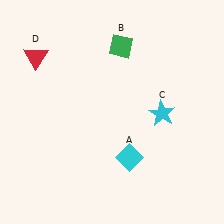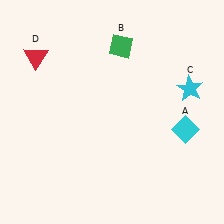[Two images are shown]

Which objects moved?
The objects that moved are: the cyan diamond (A), the cyan star (C).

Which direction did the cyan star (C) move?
The cyan star (C) moved right.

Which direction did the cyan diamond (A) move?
The cyan diamond (A) moved right.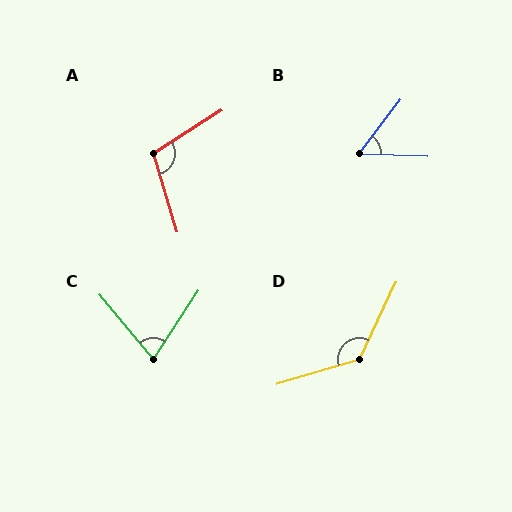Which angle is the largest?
D, at approximately 132 degrees.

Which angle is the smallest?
B, at approximately 54 degrees.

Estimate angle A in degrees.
Approximately 106 degrees.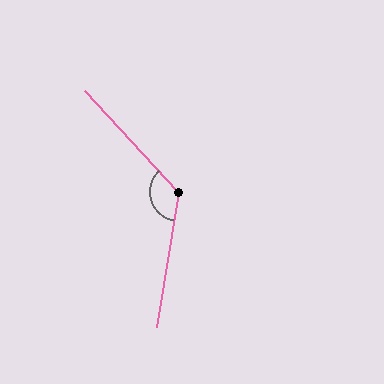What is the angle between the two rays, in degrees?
Approximately 128 degrees.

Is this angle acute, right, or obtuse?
It is obtuse.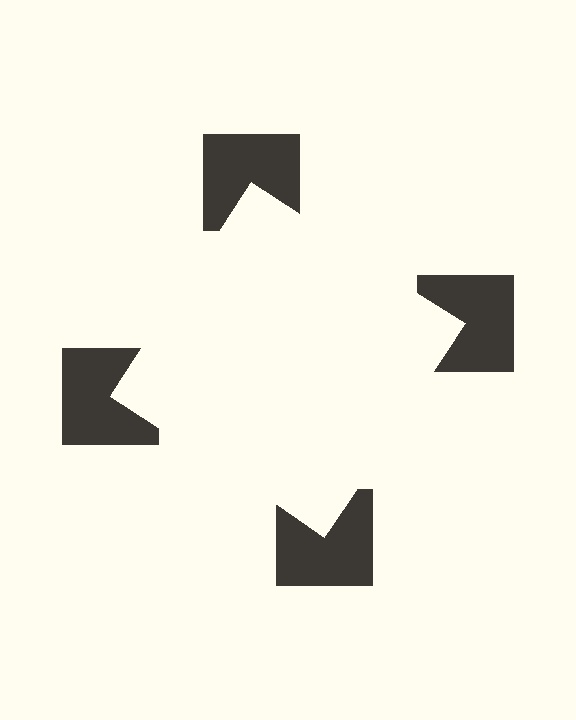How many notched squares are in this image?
There are 4 — one at each vertex of the illusory square.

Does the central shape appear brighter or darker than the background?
It typically appears slightly brighter than the background, even though no actual brightness change is drawn.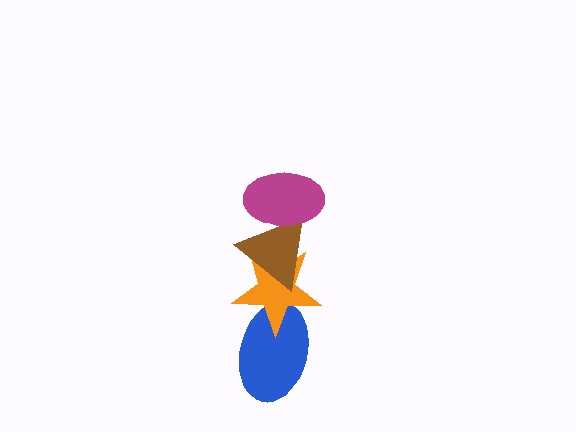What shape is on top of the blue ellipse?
The orange star is on top of the blue ellipse.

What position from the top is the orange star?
The orange star is 3rd from the top.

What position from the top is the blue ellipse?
The blue ellipse is 4th from the top.